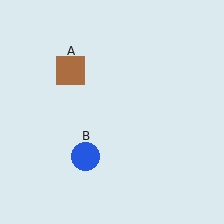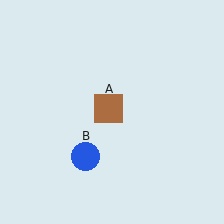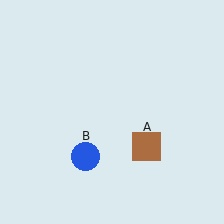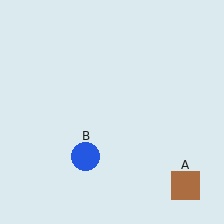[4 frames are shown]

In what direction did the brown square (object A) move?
The brown square (object A) moved down and to the right.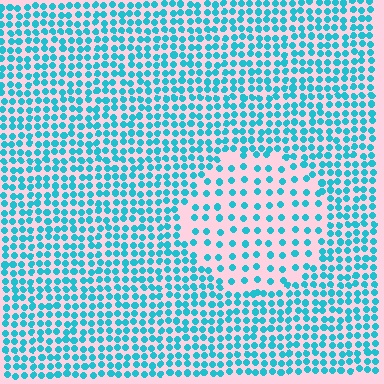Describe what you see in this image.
The image contains small cyan elements arranged at two different densities. A circle-shaped region is visible where the elements are less densely packed than the surrounding area.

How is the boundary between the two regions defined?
The boundary is defined by a change in element density (approximately 2.1x ratio). All elements are the same color, size, and shape.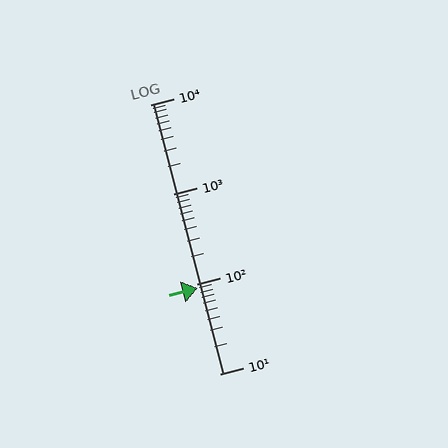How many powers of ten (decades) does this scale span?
The scale spans 3 decades, from 10 to 10000.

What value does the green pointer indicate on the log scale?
The pointer indicates approximately 91.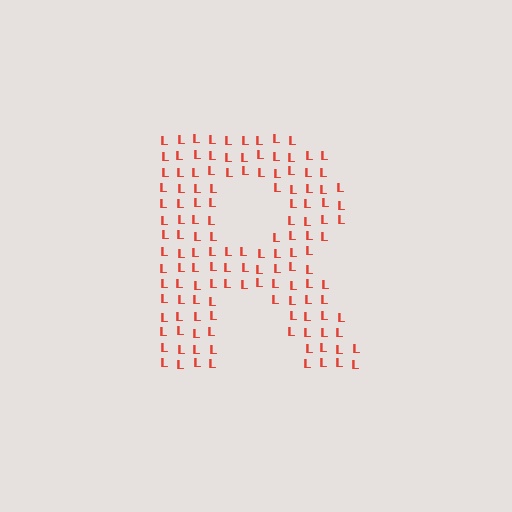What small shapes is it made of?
It is made of small letter L's.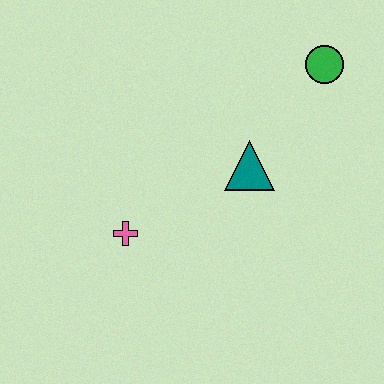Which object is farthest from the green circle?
The pink cross is farthest from the green circle.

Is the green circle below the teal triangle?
No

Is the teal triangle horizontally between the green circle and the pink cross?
Yes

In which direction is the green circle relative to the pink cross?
The green circle is to the right of the pink cross.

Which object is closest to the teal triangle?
The green circle is closest to the teal triangle.